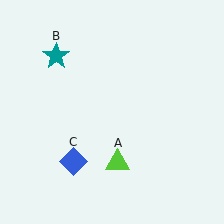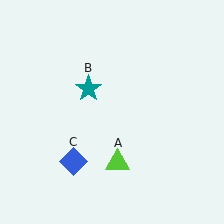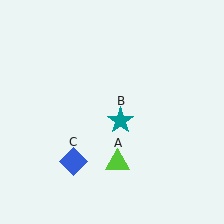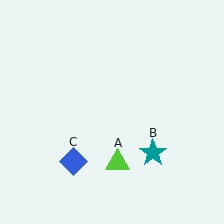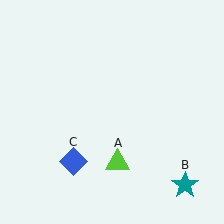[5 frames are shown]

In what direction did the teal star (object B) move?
The teal star (object B) moved down and to the right.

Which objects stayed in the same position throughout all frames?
Lime triangle (object A) and blue diamond (object C) remained stationary.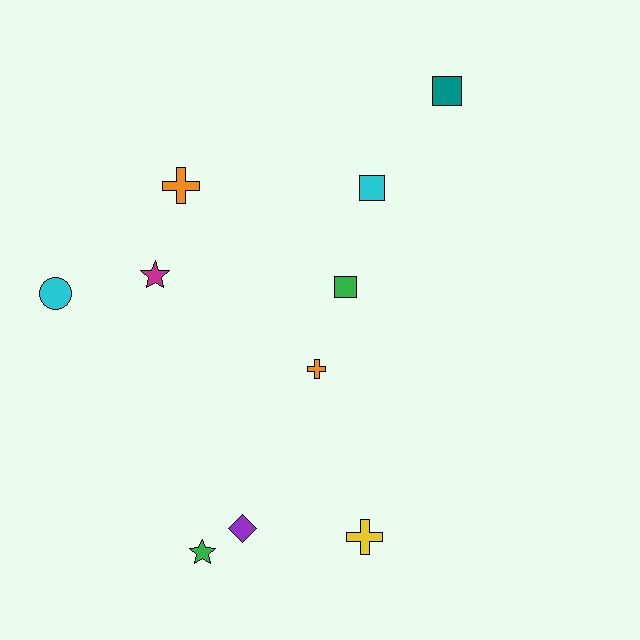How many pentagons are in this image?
There are no pentagons.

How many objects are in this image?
There are 10 objects.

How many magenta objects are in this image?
There is 1 magenta object.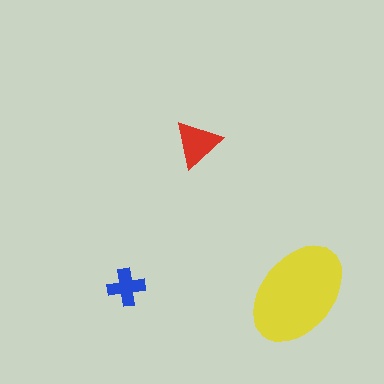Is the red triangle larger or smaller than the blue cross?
Larger.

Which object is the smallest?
The blue cross.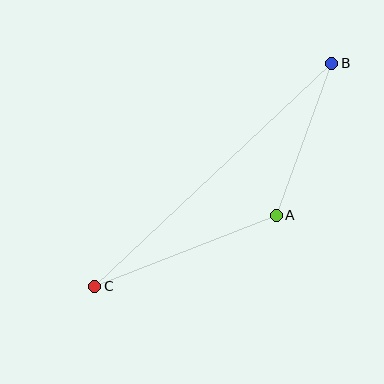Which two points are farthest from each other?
Points B and C are farthest from each other.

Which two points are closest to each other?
Points A and B are closest to each other.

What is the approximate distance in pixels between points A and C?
The distance between A and C is approximately 195 pixels.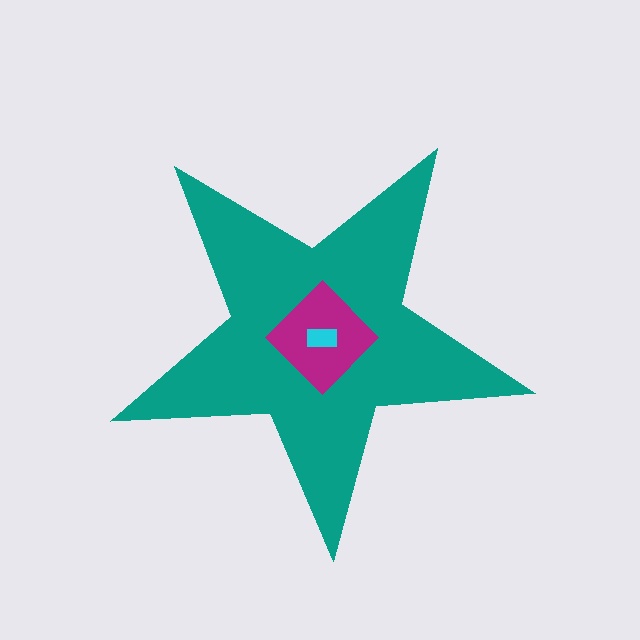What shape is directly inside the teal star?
The magenta diamond.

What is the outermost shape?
The teal star.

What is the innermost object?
The cyan rectangle.